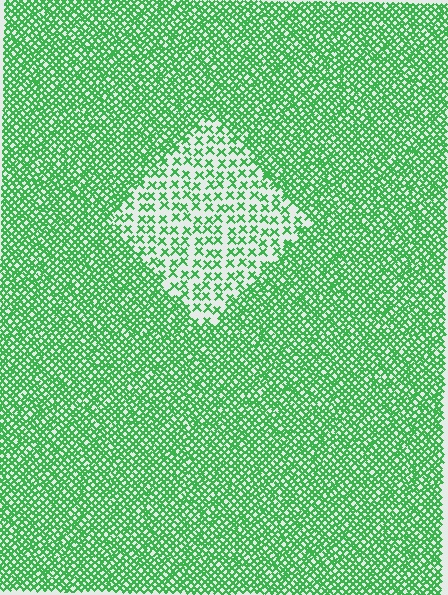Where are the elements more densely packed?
The elements are more densely packed outside the diamond boundary.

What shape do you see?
I see a diamond.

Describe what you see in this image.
The image contains small green elements arranged at two different densities. A diamond-shaped region is visible where the elements are less densely packed than the surrounding area.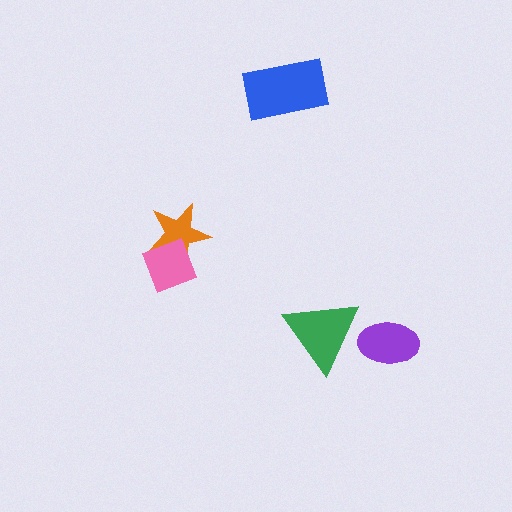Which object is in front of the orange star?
The pink diamond is in front of the orange star.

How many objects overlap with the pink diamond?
1 object overlaps with the pink diamond.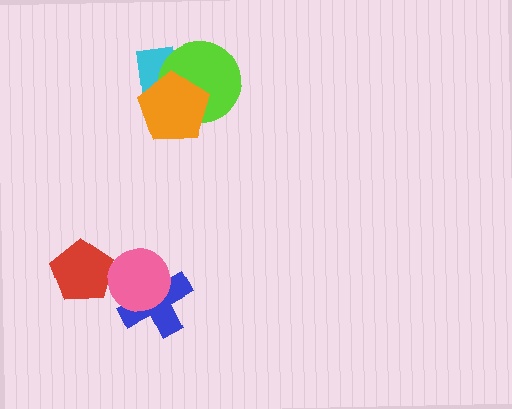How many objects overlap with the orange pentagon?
2 objects overlap with the orange pentagon.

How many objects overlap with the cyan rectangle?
2 objects overlap with the cyan rectangle.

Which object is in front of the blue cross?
The pink circle is in front of the blue cross.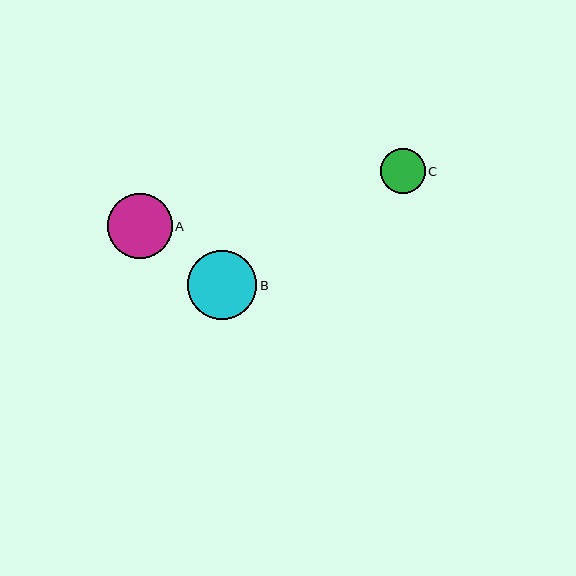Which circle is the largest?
Circle B is the largest with a size of approximately 69 pixels.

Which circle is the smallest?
Circle C is the smallest with a size of approximately 45 pixels.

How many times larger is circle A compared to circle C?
Circle A is approximately 1.4 times the size of circle C.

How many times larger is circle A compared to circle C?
Circle A is approximately 1.4 times the size of circle C.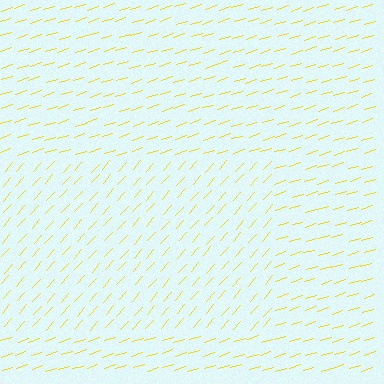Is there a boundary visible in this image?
Yes, there is a texture boundary formed by a change in line orientation.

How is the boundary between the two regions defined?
The boundary is defined purely by a change in line orientation (approximately 31 degrees difference). All lines are the same color and thickness.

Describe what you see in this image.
The image is filled with small yellow line segments. A rectangle region in the image has lines oriented differently from the surrounding lines, creating a visible texture boundary.